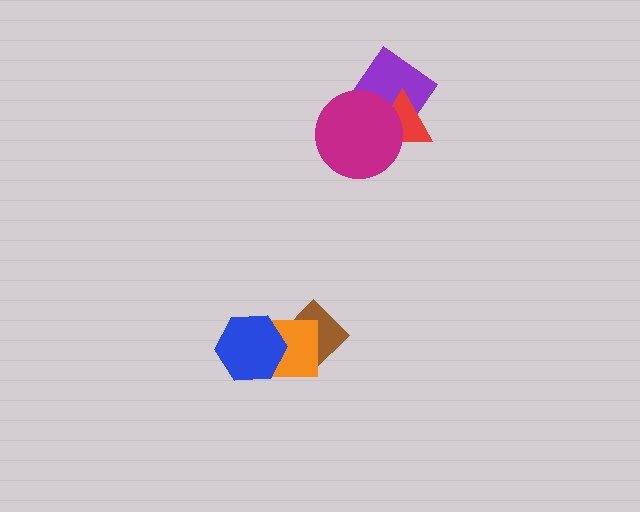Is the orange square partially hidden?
Yes, it is partially covered by another shape.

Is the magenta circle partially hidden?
No, no other shape covers it.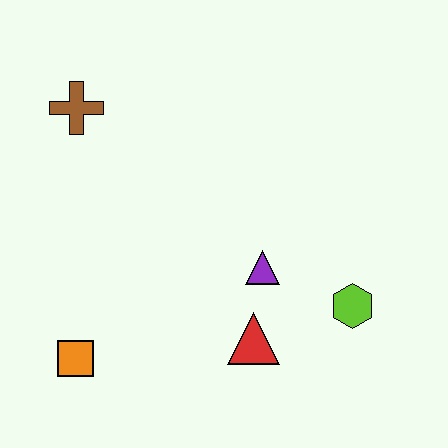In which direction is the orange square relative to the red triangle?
The orange square is to the left of the red triangle.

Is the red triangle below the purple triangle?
Yes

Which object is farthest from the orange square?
The lime hexagon is farthest from the orange square.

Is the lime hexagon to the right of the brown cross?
Yes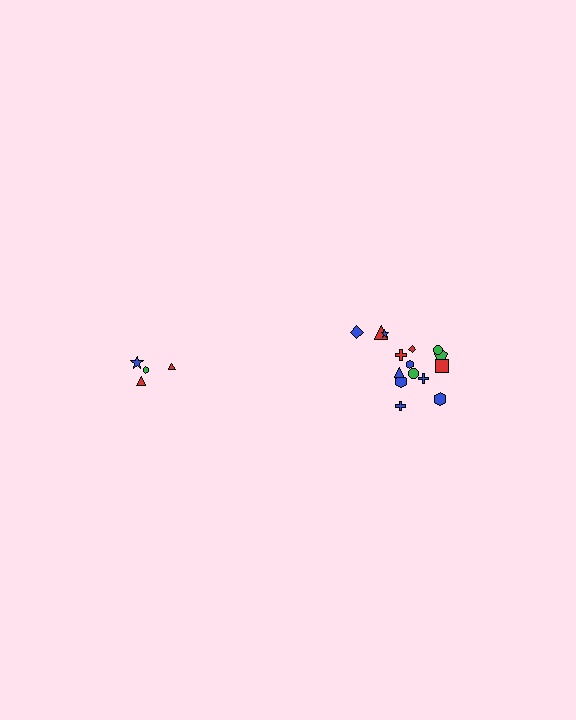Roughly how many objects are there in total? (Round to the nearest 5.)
Roughly 20 objects in total.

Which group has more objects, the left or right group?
The right group.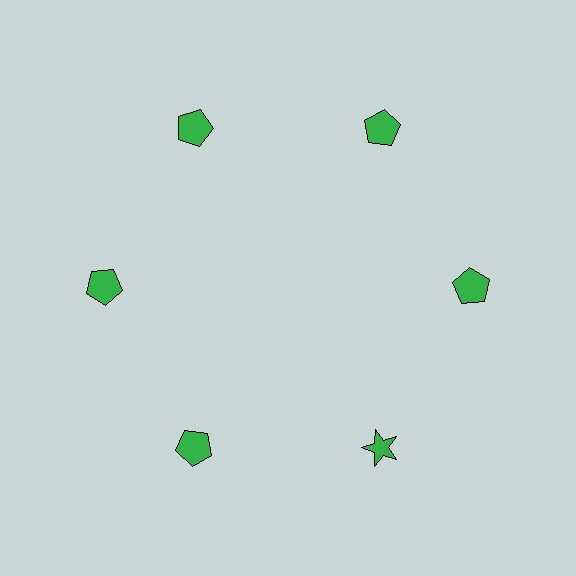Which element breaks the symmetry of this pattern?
The green star at roughly the 5 o'clock position breaks the symmetry. All other shapes are green pentagons.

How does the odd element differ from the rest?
It has a different shape: star instead of pentagon.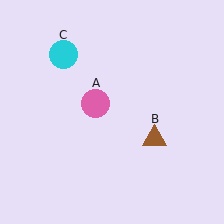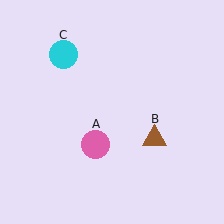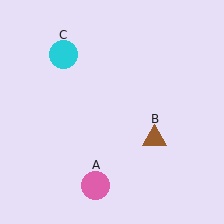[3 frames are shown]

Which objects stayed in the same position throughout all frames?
Brown triangle (object B) and cyan circle (object C) remained stationary.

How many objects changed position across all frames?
1 object changed position: pink circle (object A).